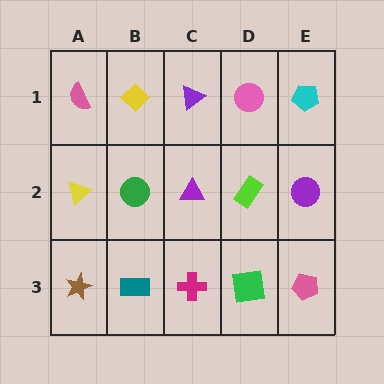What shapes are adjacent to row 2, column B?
A yellow diamond (row 1, column B), a teal rectangle (row 3, column B), a yellow triangle (row 2, column A), a purple triangle (row 2, column C).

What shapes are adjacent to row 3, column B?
A green circle (row 2, column B), a brown star (row 3, column A), a magenta cross (row 3, column C).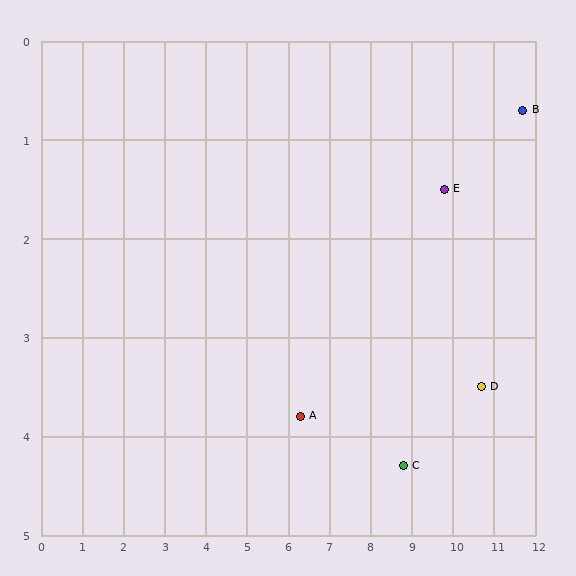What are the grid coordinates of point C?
Point C is at approximately (8.8, 4.3).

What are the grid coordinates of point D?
Point D is at approximately (10.7, 3.5).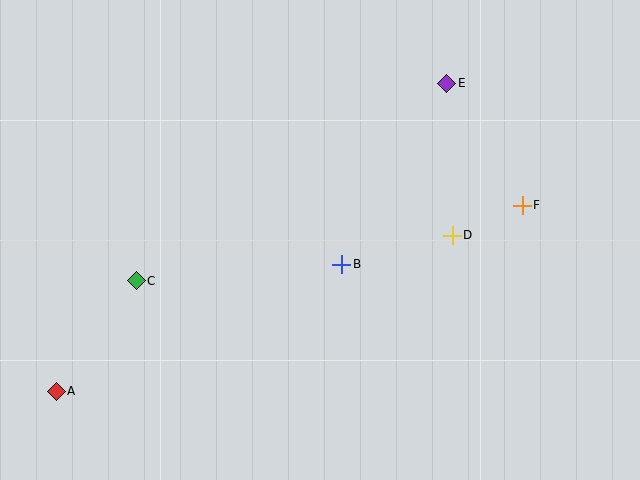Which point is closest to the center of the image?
Point B at (342, 264) is closest to the center.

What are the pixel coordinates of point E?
Point E is at (447, 83).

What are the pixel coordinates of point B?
Point B is at (342, 264).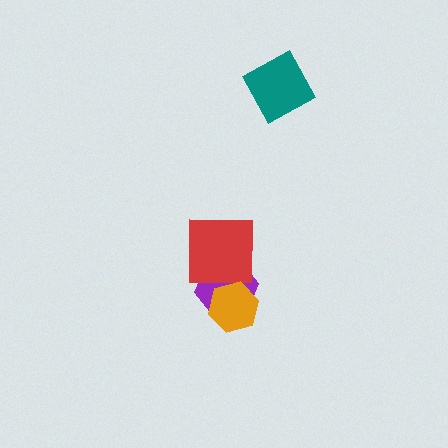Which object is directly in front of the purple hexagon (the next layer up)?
The red square is directly in front of the purple hexagon.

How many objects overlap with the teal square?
0 objects overlap with the teal square.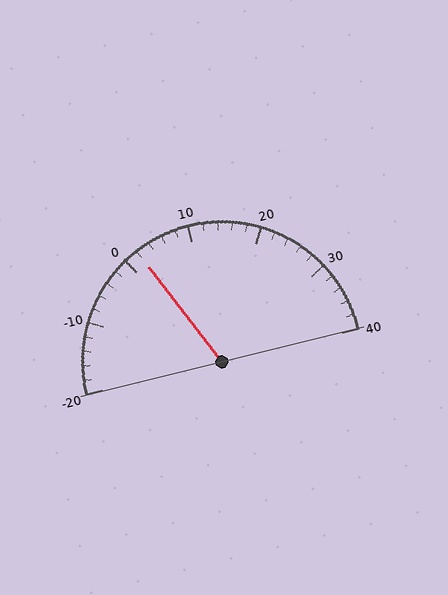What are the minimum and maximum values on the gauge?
The gauge ranges from -20 to 40.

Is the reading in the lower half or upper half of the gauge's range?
The reading is in the lower half of the range (-20 to 40).